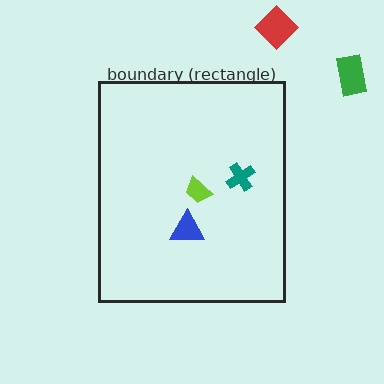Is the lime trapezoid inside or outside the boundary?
Inside.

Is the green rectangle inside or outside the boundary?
Outside.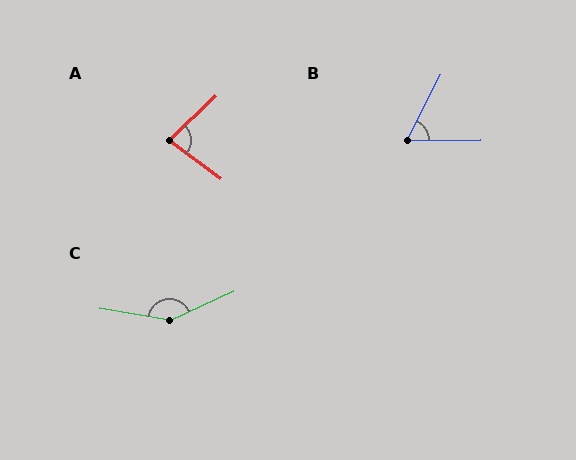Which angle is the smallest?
B, at approximately 62 degrees.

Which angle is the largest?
C, at approximately 146 degrees.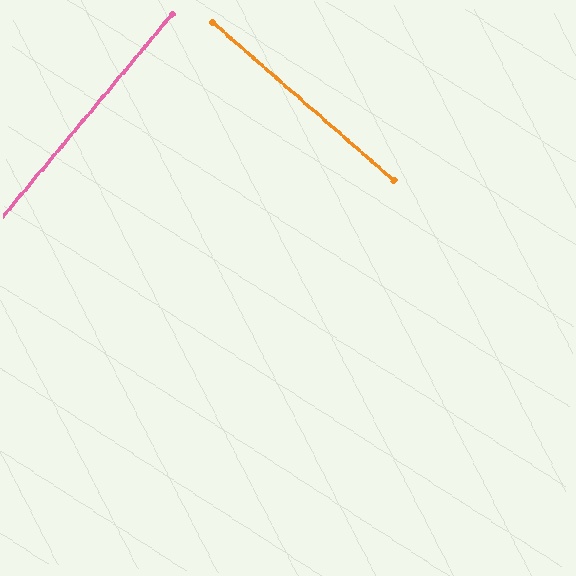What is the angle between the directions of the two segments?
Approximately 89 degrees.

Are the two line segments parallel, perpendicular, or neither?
Perpendicular — they meet at approximately 89°.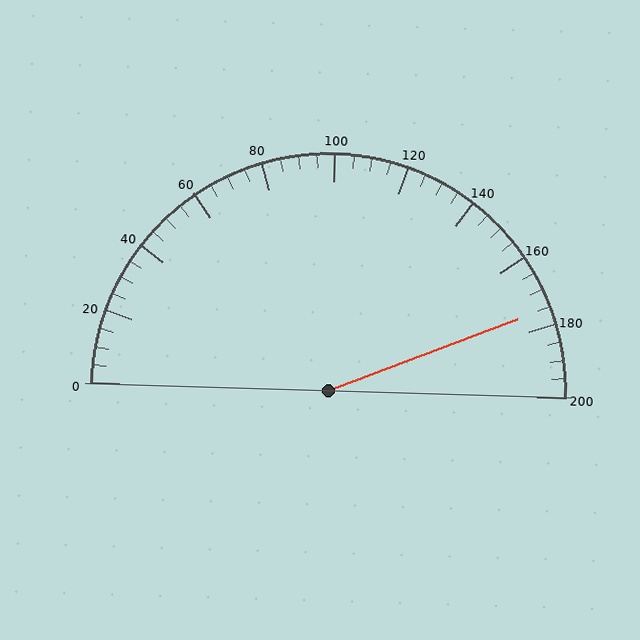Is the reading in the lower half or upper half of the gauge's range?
The reading is in the upper half of the range (0 to 200).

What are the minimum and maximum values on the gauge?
The gauge ranges from 0 to 200.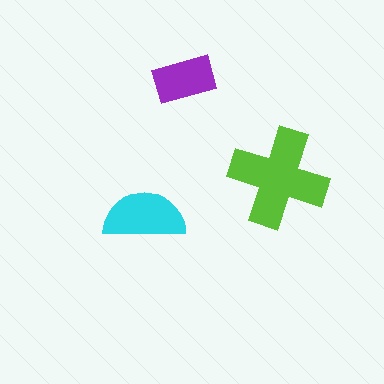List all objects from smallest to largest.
The purple rectangle, the cyan semicircle, the lime cross.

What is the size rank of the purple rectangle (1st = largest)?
3rd.